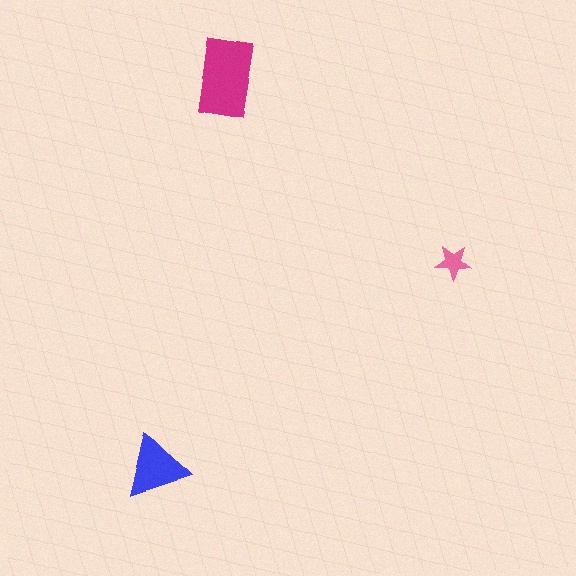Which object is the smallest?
The pink star.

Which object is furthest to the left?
The blue triangle is leftmost.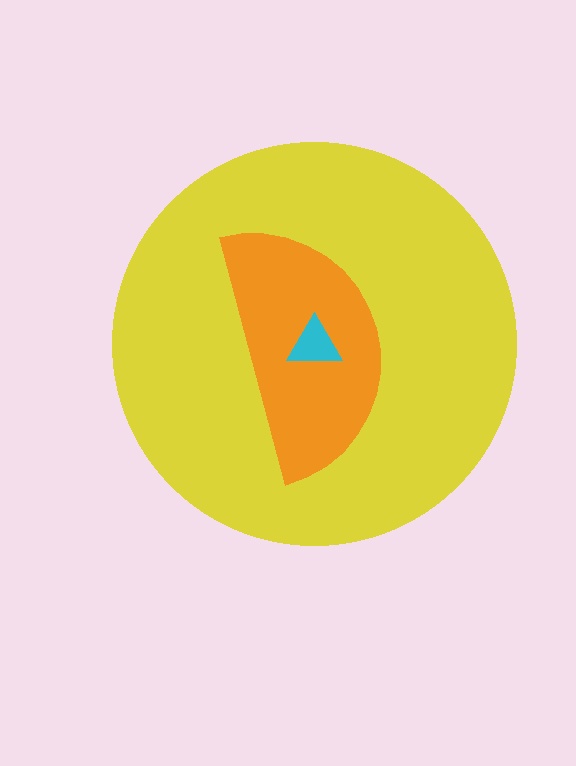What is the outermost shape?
The yellow circle.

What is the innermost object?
The cyan triangle.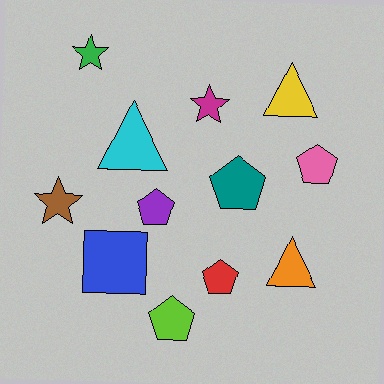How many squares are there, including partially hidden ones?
There is 1 square.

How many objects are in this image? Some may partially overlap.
There are 12 objects.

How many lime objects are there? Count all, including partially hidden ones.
There is 1 lime object.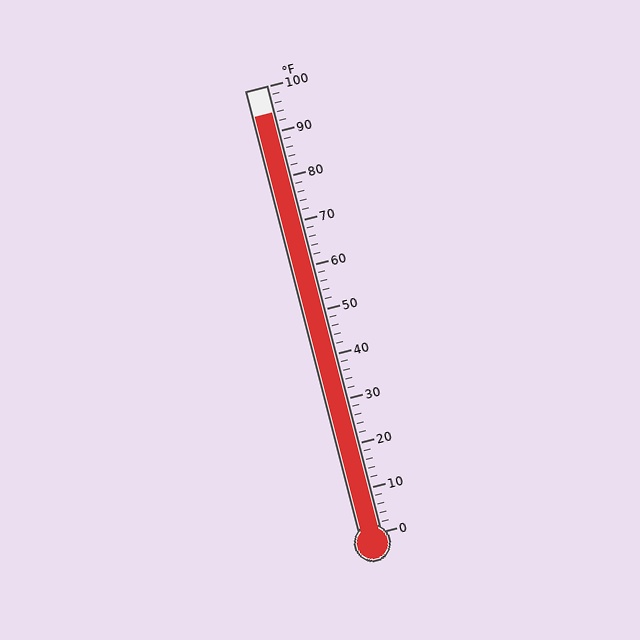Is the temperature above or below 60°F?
The temperature is above 60°F.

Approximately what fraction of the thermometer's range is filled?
The thermometer is filled to approximately 95% of its range.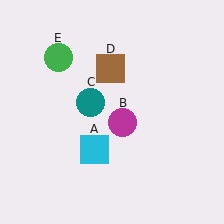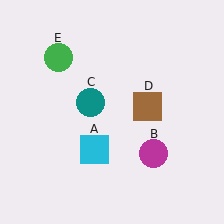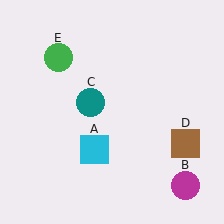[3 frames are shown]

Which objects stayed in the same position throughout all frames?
Cyan square (object A) and teal circle (object C) and green circle (object E) remained stationary.